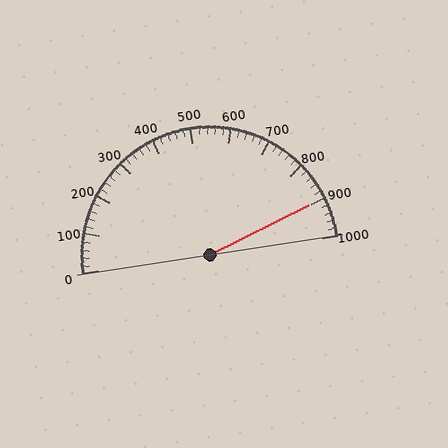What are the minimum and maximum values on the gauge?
The gauge ranges from 0 to 1000.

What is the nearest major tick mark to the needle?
The nearest major tick mark is 900.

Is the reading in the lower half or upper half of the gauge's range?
The reading is in the upper half of the range (0 to 1000).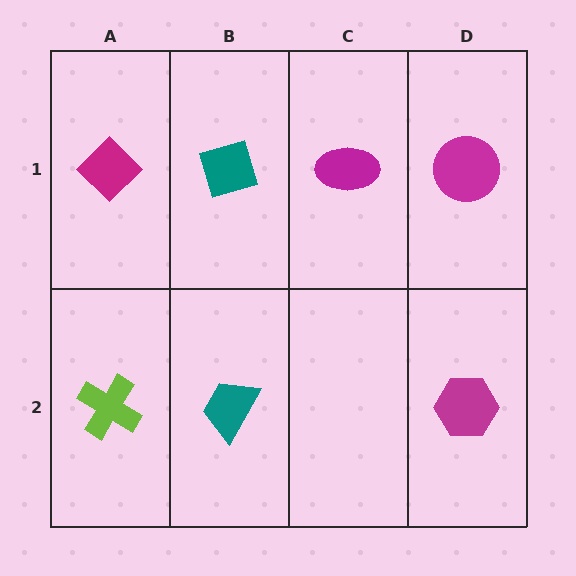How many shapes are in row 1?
4 shapes.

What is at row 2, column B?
A teal trapezoid.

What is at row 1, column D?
A magenta circle.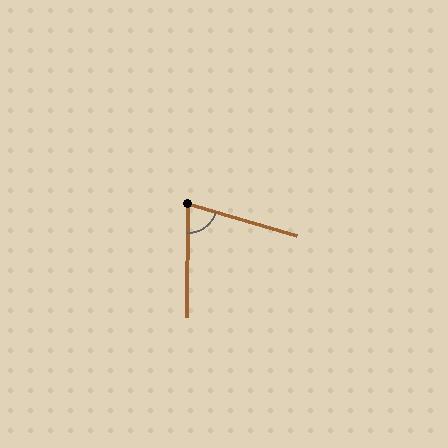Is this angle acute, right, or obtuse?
It is acute.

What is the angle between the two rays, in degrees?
Approximately 75 degrees.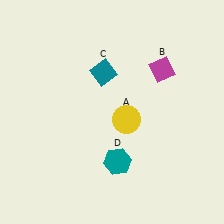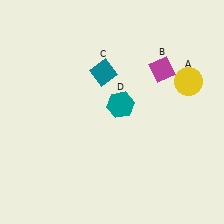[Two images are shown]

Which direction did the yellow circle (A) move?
The yellow circle (A) moved right.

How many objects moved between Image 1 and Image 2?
2 objects moved between the two images.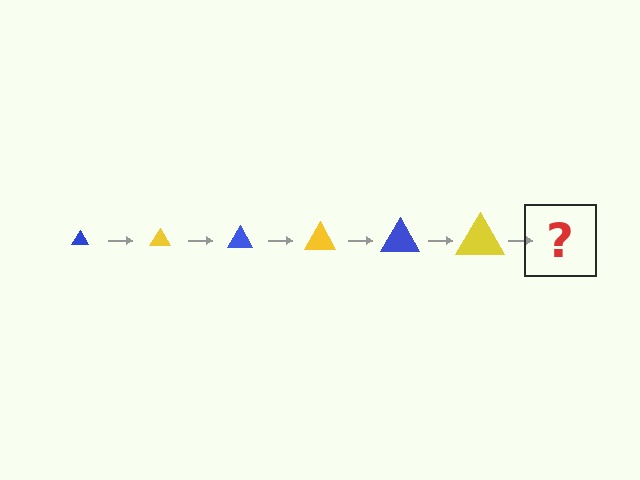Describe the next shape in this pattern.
It should be a blue triangle, larger than the previous one.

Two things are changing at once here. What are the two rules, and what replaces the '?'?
The two rules are that the triangle grows larger each step and the color cycles through blue and yellow. The '?' should be a blue triangle, larger than the previous one.